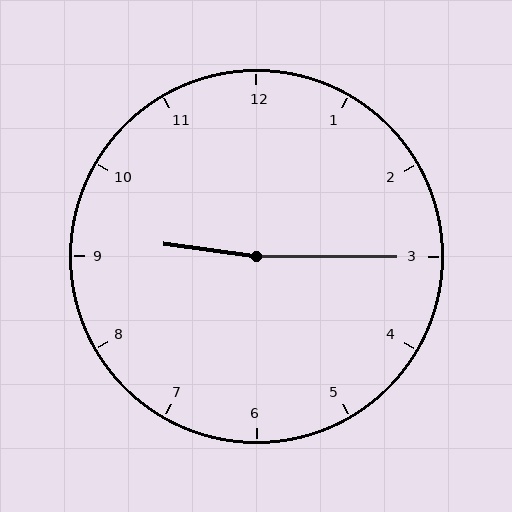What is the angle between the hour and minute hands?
Approximately 172 degrees.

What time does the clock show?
9:15.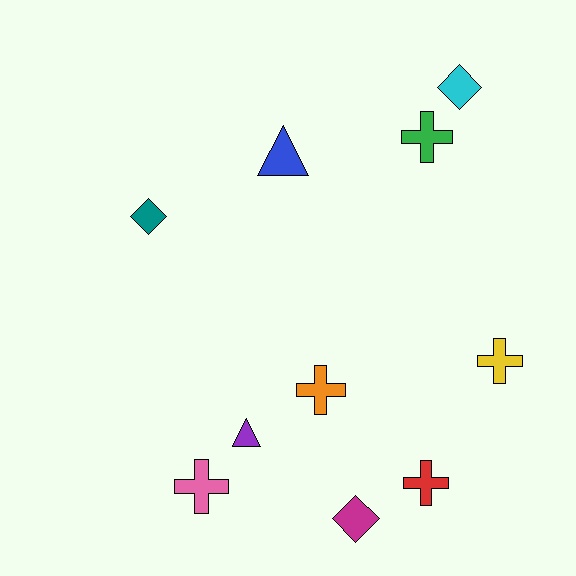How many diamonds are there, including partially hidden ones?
There are 3 diamonds.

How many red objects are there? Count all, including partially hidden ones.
There is 1 red object.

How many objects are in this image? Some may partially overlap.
There are 10 objects.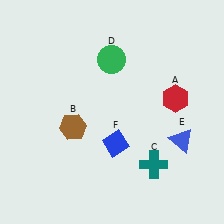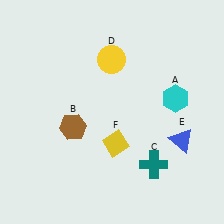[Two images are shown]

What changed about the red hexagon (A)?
In Image 1, A is red. In Image 2, it changed to cyan.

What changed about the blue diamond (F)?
In Image 1, F is blue. In Image 2, it changed to yellow.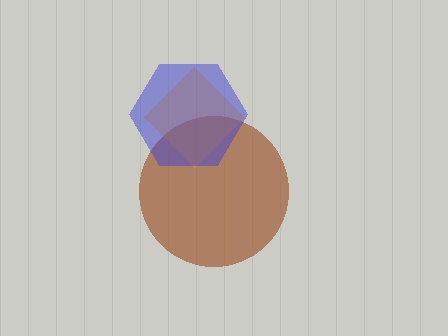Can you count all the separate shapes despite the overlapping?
Yes, there are 3 separate shapes.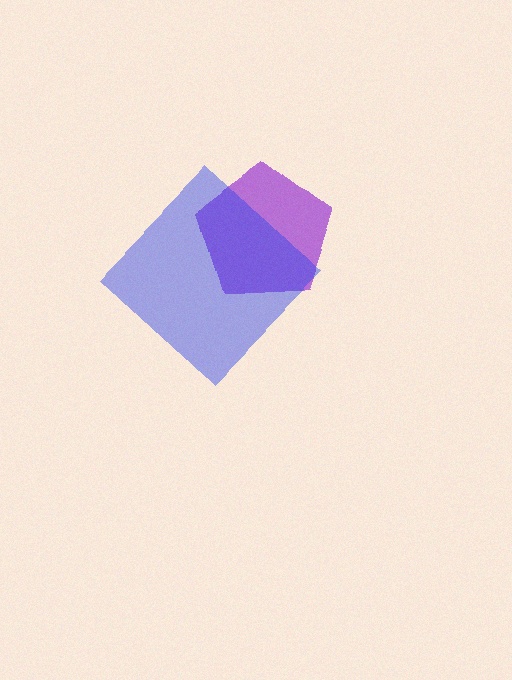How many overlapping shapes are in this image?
There are 2 overlapping shapes in the image.